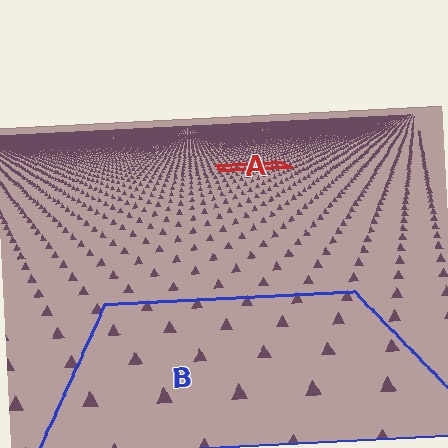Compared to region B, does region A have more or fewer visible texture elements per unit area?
Region A has more texture elements per unit area — they are packed more densely because it is farther away.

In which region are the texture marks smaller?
The texture marks are smaller in region A, because it is farther away.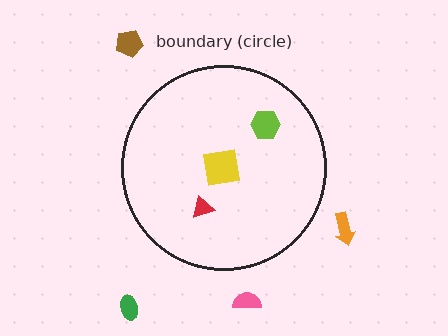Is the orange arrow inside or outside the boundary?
Outside.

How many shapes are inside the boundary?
3 inside, 4 outside.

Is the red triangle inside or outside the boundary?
Inside.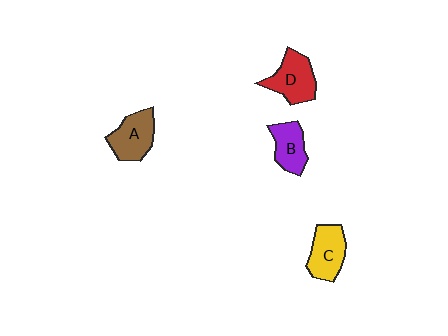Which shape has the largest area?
Shape D (red).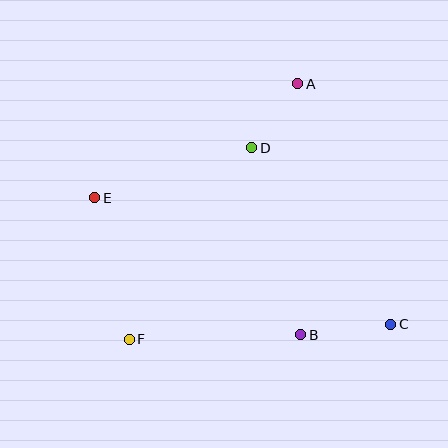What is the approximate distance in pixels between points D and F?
The distance between D and F is approximately 228 pixels.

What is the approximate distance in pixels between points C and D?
The distance between C and D is approximately 225 pixels.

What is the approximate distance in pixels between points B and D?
The distance between B and D is approximately 194 pixels.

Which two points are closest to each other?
Points A and D are closest to each other.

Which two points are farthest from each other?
Points C and E are farthest from each other.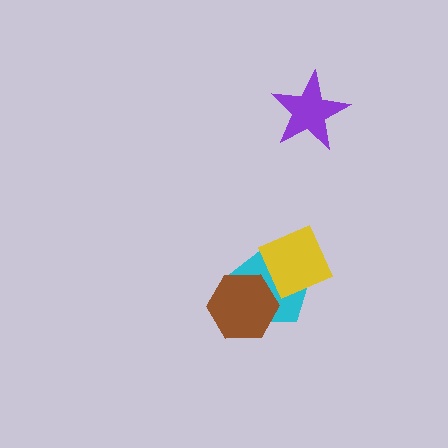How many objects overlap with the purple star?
0 objects overlap with the purple star.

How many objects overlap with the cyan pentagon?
2 objects overlap with the cyan pentagon.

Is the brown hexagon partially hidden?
No, no other shape covers it.